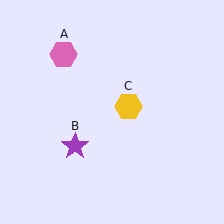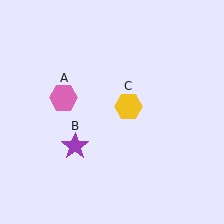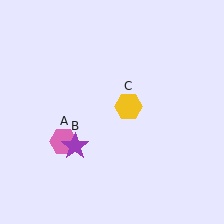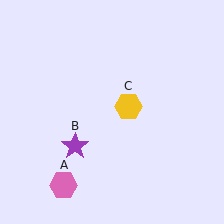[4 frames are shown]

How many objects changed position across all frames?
1 object changed position: pink hexagon (object A).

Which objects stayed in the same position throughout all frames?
Purple star (object B) and yellow hexagon (object C) remained stationary.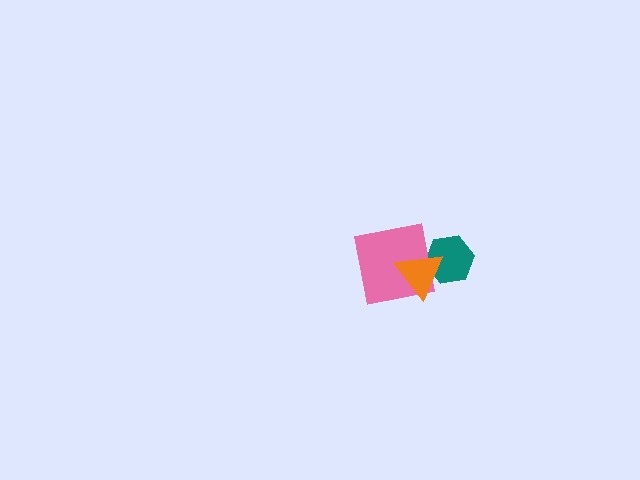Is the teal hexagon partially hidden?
Yes, it is partially covered by another shape.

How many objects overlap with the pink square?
2 objects overlap with the pink square.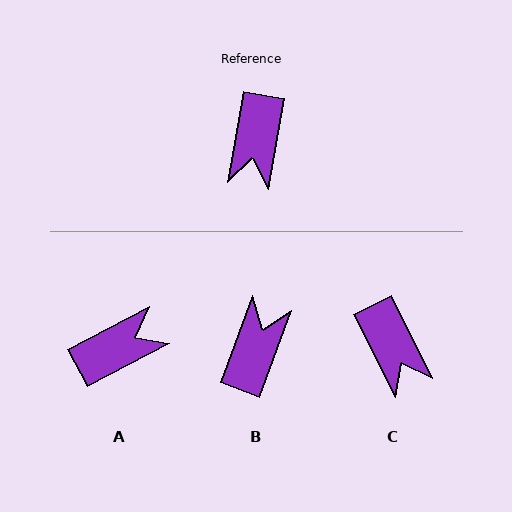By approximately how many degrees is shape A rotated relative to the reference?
Approximately 128 degrees counter-clockwise.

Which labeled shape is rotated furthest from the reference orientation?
B, about 170 degrees away.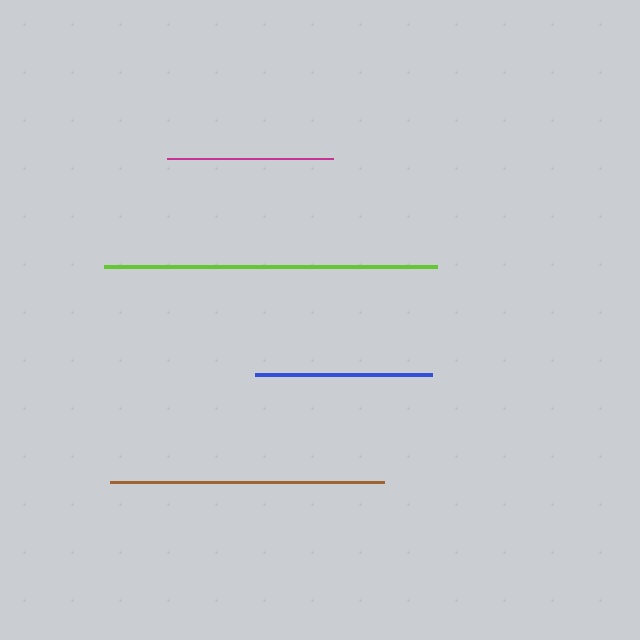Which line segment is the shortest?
The magenta line is the shortest at approximately 166 pixels.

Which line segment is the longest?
The lime line is the longest at approximately 333 pixels.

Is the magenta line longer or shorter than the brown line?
The brown line is longer than the magenta line.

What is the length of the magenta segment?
The magenta segment is approximately 166 pixels long.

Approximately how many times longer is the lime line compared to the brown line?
The lime line is approximately 1.2 times the length of the brown line.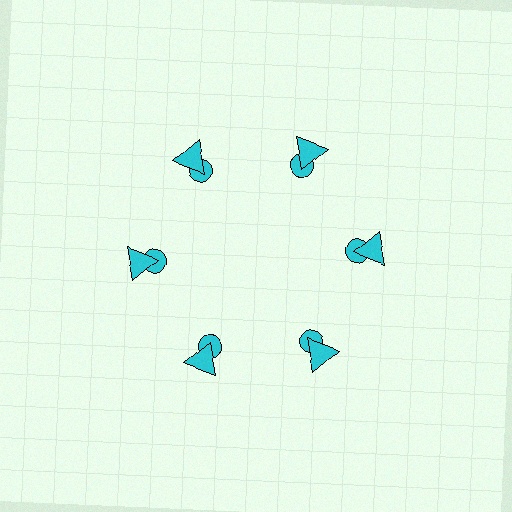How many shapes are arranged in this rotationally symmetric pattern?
There are 12 shapes, arranged in 6 groups of 2.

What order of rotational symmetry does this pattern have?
This pattern has 6-fold rotational symmetry.